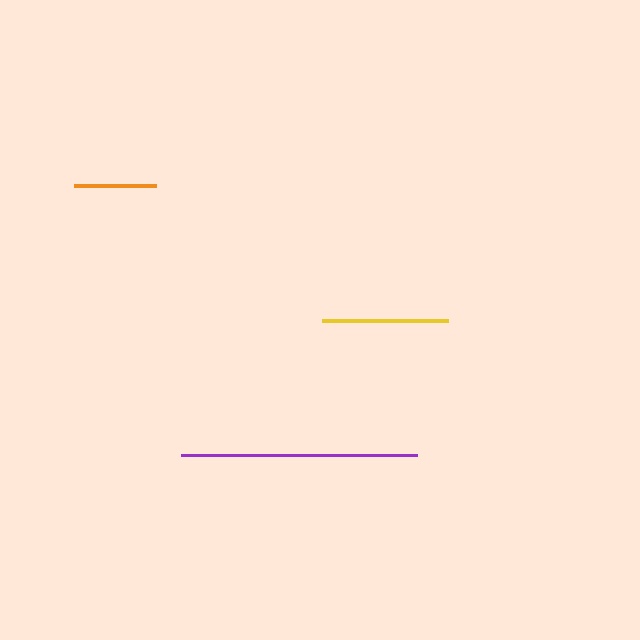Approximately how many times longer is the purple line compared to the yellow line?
The purple line is approximately 1.9 times the length of the yellow line.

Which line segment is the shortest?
The orange line is the shortest at approximately 82 pixels.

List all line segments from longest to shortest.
From longest to shortest: purple, yellow, orange.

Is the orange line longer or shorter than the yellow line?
The yellow line is longer than the orange line.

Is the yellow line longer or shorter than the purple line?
The purple line is longer than the yellow line.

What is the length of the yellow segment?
The yellow segment is approximately 127 pixels long.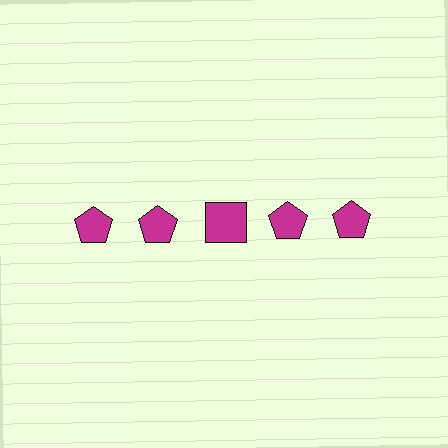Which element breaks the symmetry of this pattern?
The magenta square in the top row, center column breaks the symmetry. All other shapes are magenta pentagons.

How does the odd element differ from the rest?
It has a different shape: square instead of pentagon.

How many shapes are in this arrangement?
There are 5 shapes arranged in a grid pattern.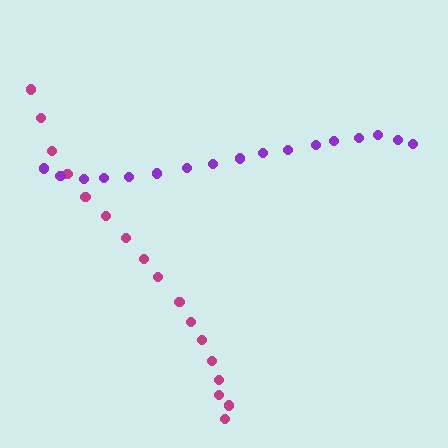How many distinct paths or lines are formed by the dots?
There are 2 distinct paths.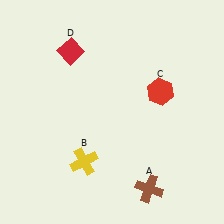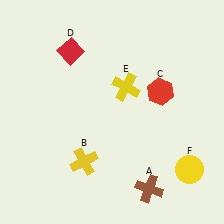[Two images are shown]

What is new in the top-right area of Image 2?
A yellow cross (E) was added in the top-right area of Image 2.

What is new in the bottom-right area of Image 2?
A yellow circle (F) was added in the bottom-right area of Image 2.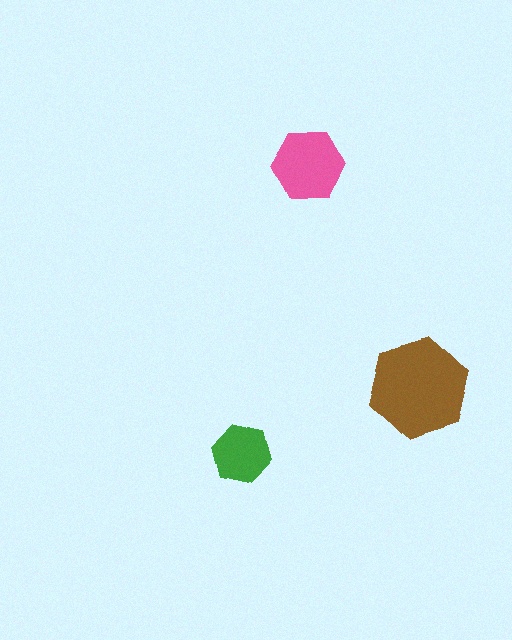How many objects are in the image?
There are 3 objects in the image.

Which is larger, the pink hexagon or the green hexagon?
The pink one.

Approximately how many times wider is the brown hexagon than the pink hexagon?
About 1.5 times wider.